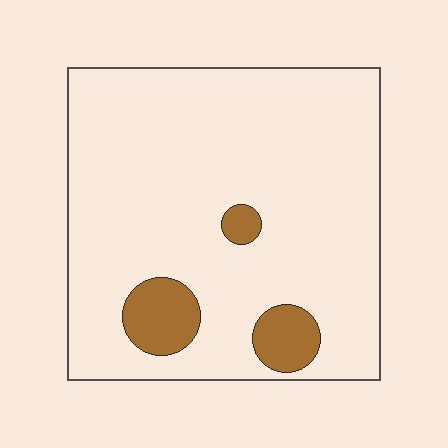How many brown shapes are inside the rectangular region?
3.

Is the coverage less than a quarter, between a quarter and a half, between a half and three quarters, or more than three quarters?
Less than a quarter.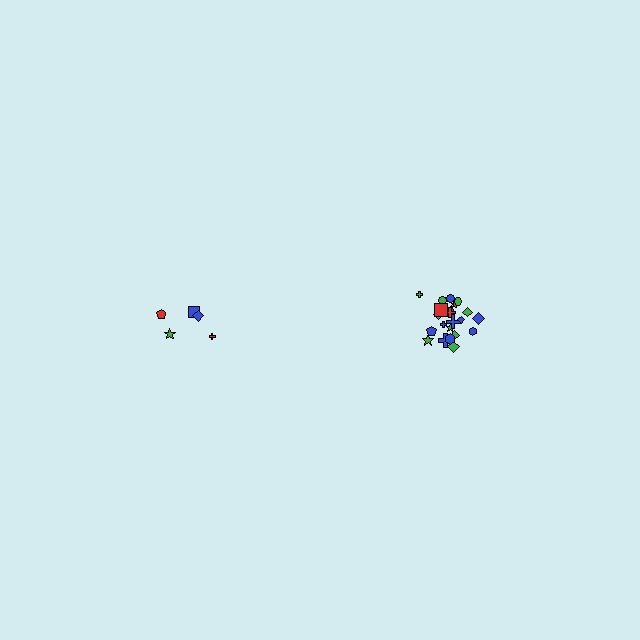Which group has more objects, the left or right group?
The right group.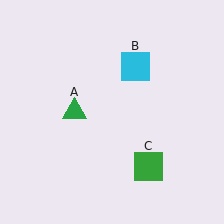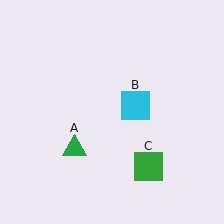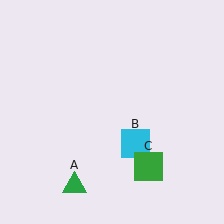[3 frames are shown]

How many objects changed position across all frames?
2 objects changed position: green triangle (object A), cyan square (object B).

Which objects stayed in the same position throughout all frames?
Green square (object C) remained stationary.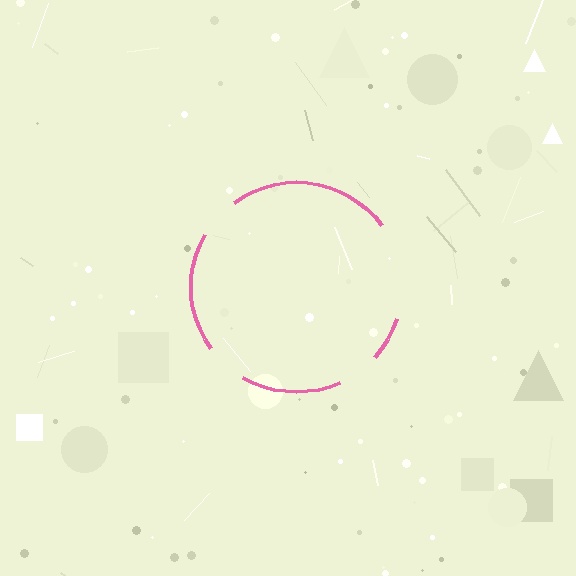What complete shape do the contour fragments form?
The contour fragments form a circle.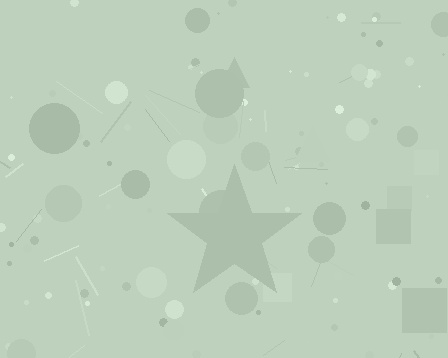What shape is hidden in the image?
A star is hidden in the image.